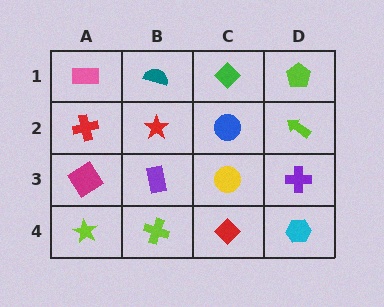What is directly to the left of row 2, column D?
A blue circle.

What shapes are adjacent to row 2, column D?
A lime pentagon (row 1, column D), a purple cross (row 3, column D), a blue circle (row 2, column C).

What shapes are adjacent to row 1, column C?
A blue circle (row 2, column C), a teal semicircle (row 1, column B), a lime pentagon (row 1, column D).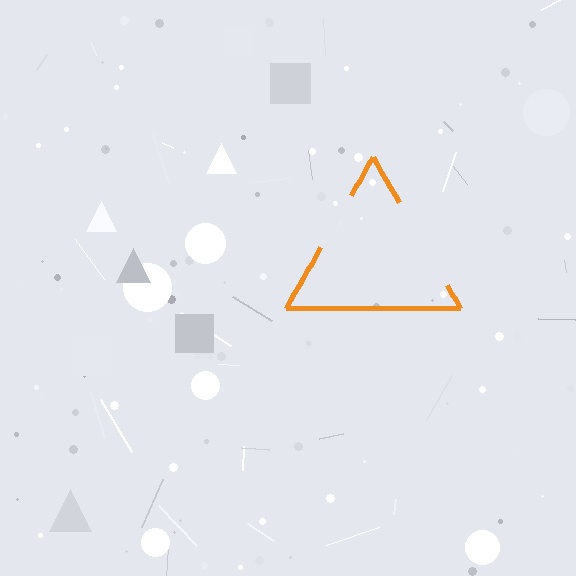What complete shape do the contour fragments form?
The contour fragments form a triangle.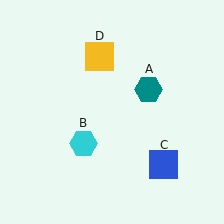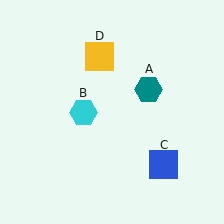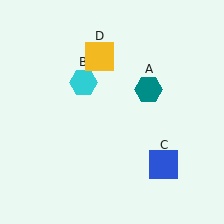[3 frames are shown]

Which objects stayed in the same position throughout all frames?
Teal hexagon (object A) and blue square (object C) and yellow square (object D) remained stationary.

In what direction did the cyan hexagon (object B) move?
The cyan hexagon (object B) moved up.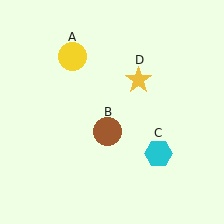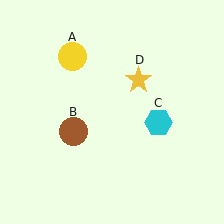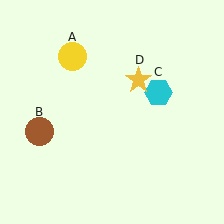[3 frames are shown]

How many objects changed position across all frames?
2 objects changed position: brown circle (object B), cyan hexagon (object C).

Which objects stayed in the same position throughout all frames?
Yellow circle (object A) and yellow star (object D) remained stationary.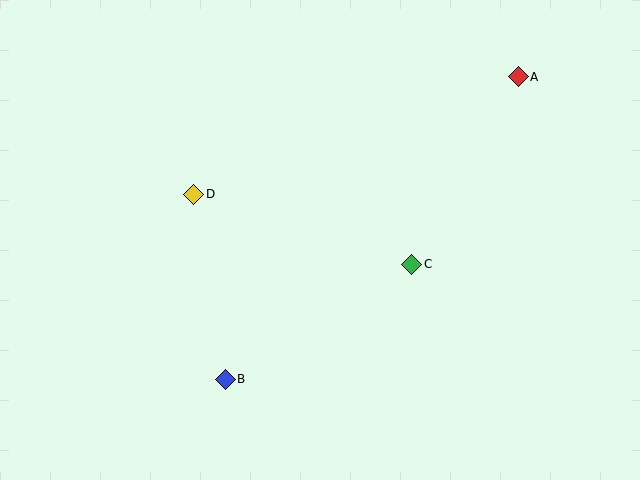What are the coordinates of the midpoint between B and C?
The midpoint between B and C is at (319, 322).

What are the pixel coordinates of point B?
Point B is at (225, 379).